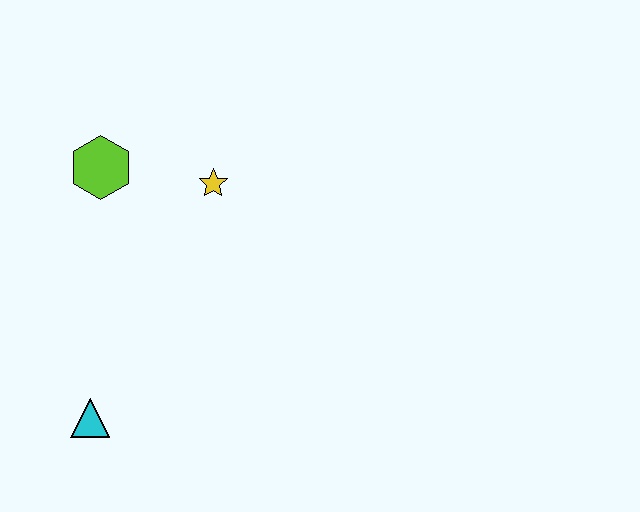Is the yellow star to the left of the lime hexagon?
No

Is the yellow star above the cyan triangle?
Yes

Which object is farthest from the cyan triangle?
The yellow star is farthest from the cyan triangle.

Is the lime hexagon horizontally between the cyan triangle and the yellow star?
Yes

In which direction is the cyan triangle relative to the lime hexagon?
The cyan triangle is below the lime hexagon.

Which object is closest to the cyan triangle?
The lime hexagon is closest to the cyan triangle.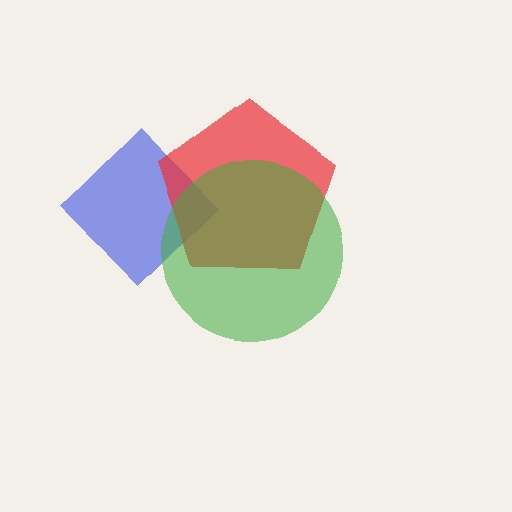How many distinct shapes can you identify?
There are 3 distinct shapes: a blue diamond, a red pentagon, a green circle.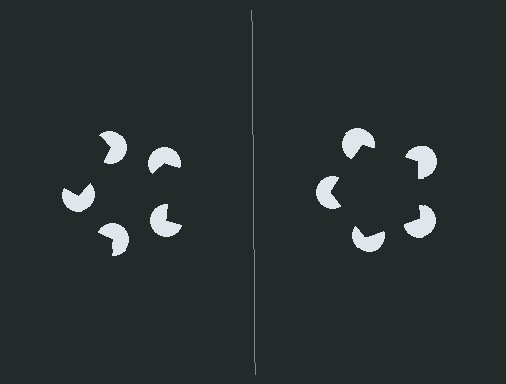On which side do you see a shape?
An illusory pentagon appears on the right side. On the left side the wedge cuts are rotated, so no coherent shape forms.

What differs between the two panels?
The pac-man discs are positioned identically on both sides; only the wedge orientations differ. On the right they align to a pentagon; on the left they are misaligned.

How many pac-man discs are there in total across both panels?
10 — 5 on each side.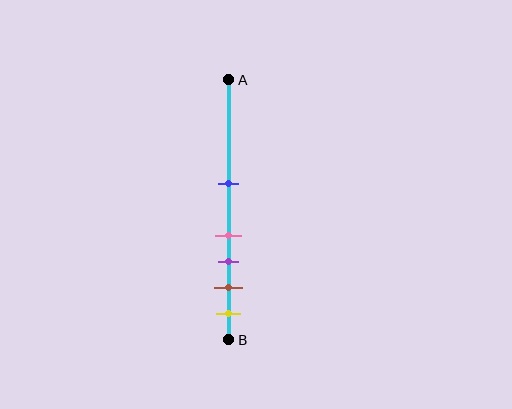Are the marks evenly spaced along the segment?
No, the marks are not evenly spaced.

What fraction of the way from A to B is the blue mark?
The blue mark is approximately 40% (0.4) of the way from A to B.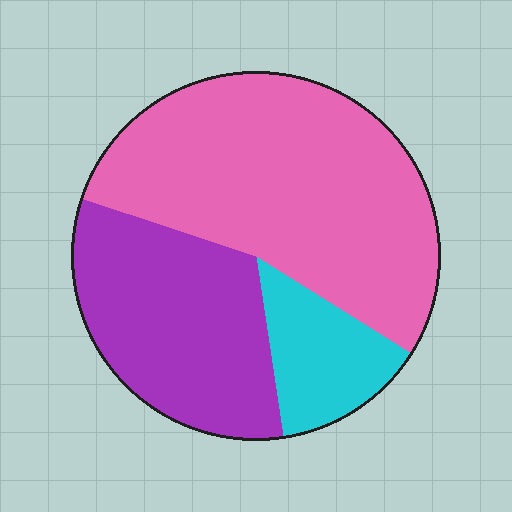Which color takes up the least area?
Cyan, at roughly 15%.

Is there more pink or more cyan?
Pink.